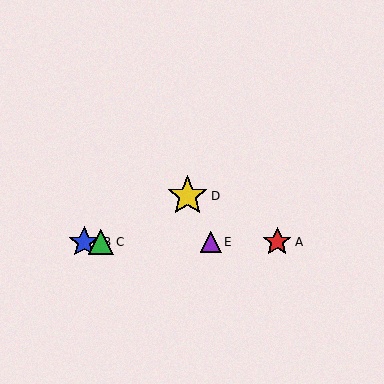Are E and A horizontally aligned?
Yes, both are at y≈242.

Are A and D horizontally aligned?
No, A is at y≈242 and D is at y≈196.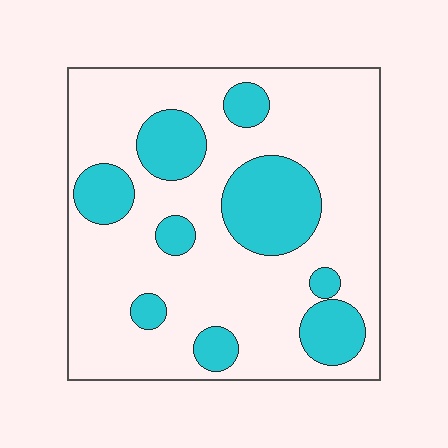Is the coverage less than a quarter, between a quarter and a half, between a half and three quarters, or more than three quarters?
Between a quarter and a half.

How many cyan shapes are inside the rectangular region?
9.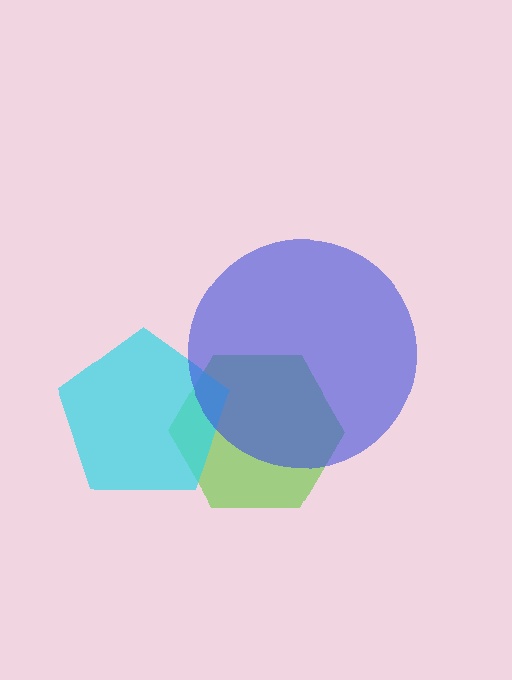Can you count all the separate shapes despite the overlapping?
Yes, there are 3 separate shapes.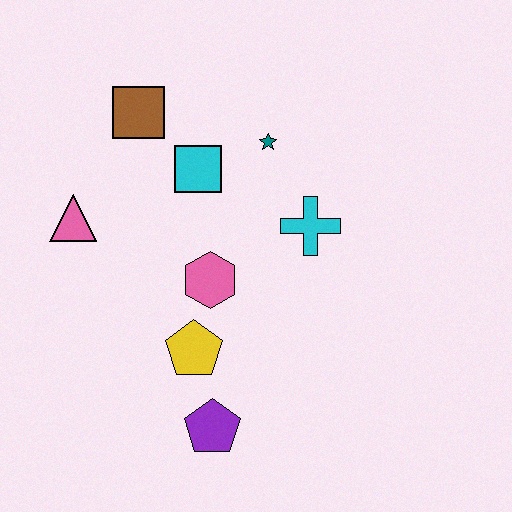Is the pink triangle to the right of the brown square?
No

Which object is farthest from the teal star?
The purple pentagon is farthest from the teal star.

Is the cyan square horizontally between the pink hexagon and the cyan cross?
No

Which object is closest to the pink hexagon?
The yellow pentagon is closest to the pink hexagon.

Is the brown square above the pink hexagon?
Yes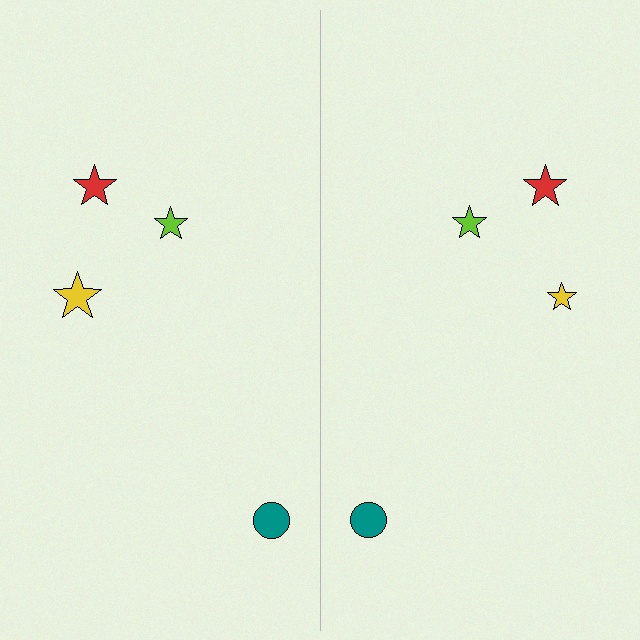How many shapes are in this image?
There are 8 shapes in this image.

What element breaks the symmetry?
The yellow star on the right side has a different size than its mirror counterpart.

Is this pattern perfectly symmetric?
No, the pattern is not perfectly symmetric. The yellow star on the right side has a different size than its mirror counterpart.